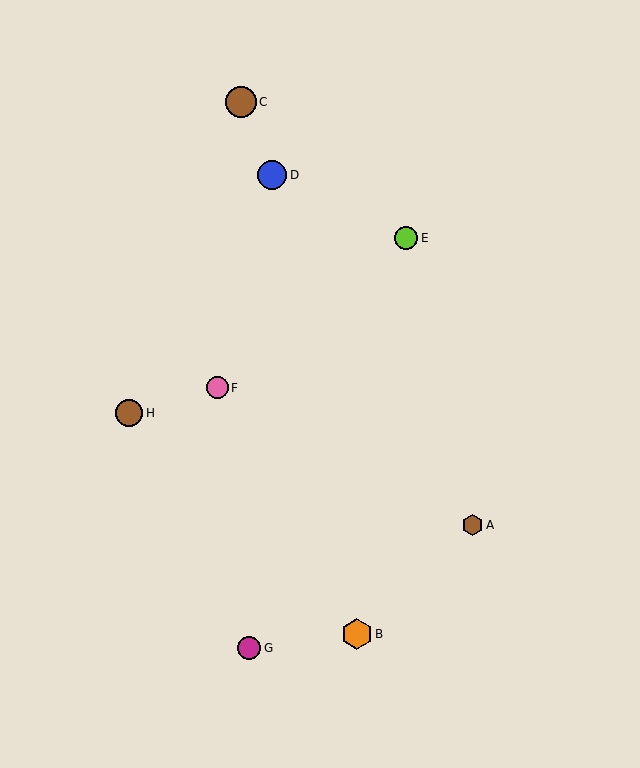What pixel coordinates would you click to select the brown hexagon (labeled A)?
Click at (473, 525) to select the brown hexagon A.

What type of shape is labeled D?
Shape D is a blue circle.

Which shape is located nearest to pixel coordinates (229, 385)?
The pink circle (labeled F) at (217, 388) is nearest to that location.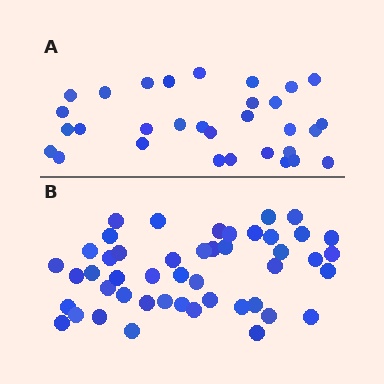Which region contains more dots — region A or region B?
Region B (the bottom region) has more dots.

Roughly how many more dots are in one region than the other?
Region B has approximately 15 more dots than region A.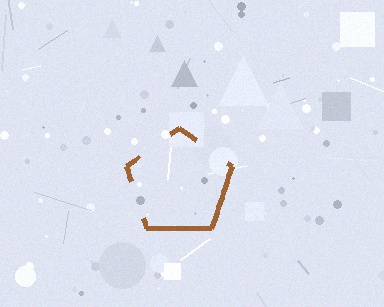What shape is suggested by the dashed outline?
The dashed outline suggests a pentagon.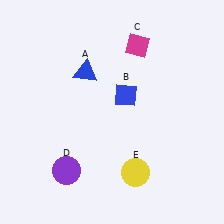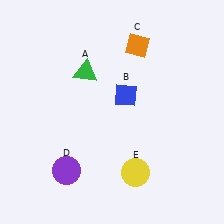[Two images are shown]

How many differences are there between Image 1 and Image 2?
There are 2 differences between the two images.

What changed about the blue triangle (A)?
In Image 1, A is blue. In Image 2, it changed to green.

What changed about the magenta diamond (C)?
In Image 1, C is magenta. In Image 2, it changed to orange.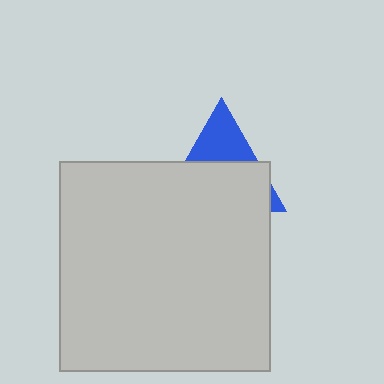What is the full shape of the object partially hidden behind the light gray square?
The partially hidden object is a blue triangle.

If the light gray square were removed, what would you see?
You would see the complete blue triangle.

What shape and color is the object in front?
The object in front is a light gray square.